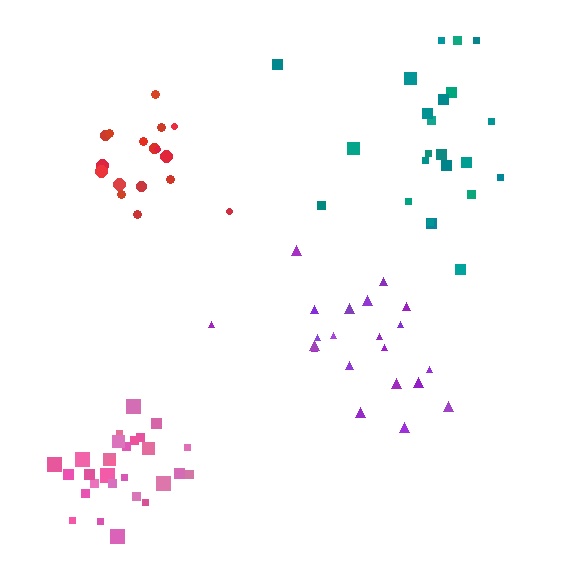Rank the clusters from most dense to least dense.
red, pink, purple, teal.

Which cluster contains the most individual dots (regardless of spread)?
Pink (29).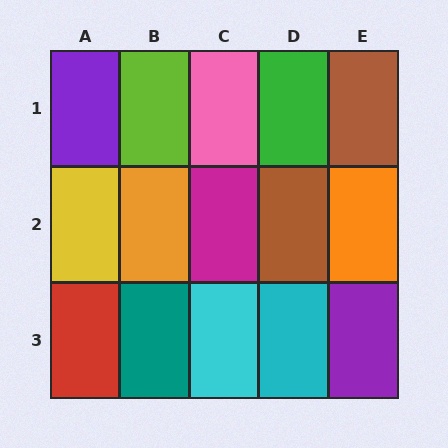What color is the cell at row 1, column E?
Brown.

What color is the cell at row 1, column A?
Purple.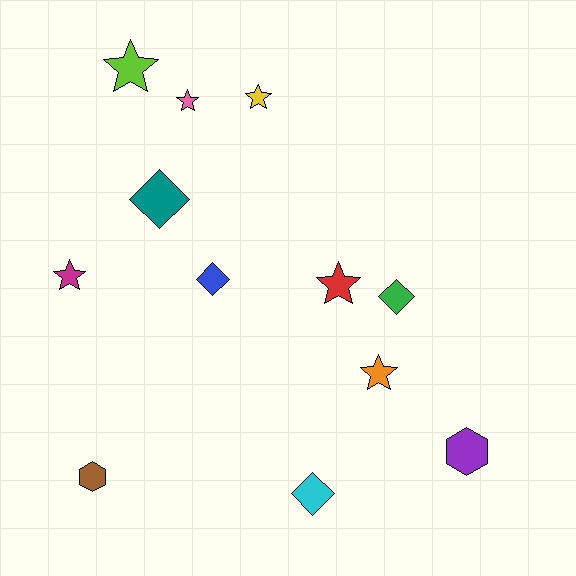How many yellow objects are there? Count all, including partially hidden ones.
There is 1 yellow object.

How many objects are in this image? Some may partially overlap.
There are 12 objects.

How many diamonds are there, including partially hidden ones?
There are 4 diamonds.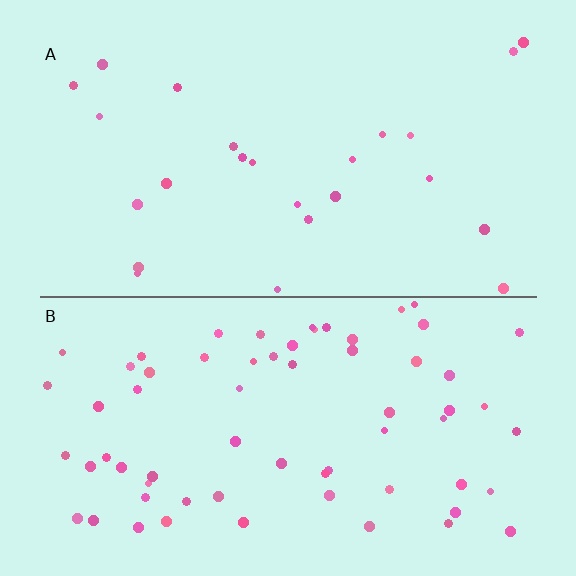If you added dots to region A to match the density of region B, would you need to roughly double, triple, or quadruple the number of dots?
Approximately triple.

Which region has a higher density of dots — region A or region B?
B (the bottom).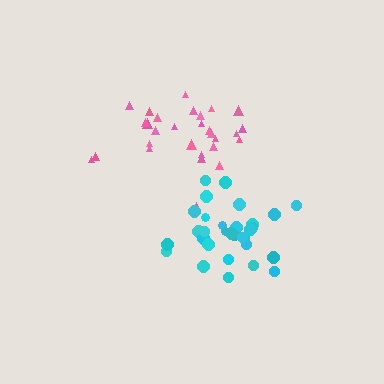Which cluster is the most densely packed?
Cyan.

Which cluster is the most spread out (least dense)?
Pink.